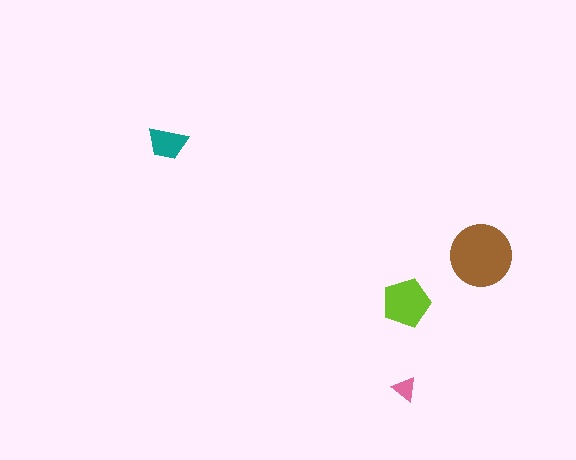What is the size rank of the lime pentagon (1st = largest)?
2nd.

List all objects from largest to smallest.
The brown circle, the lime pentagon, the teal trapezoid, the pink triangle.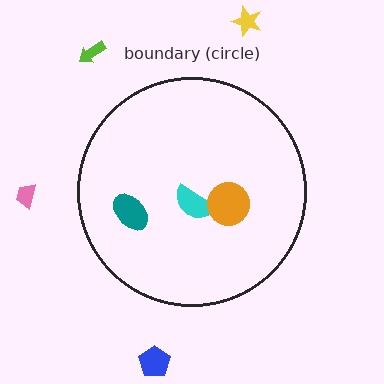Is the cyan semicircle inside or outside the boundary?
Inside.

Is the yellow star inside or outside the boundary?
Outside.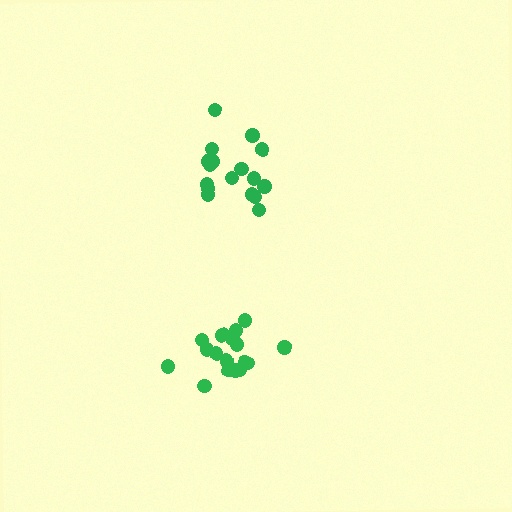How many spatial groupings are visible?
There are 2 spatial groupings.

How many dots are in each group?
Group 1: 17 dots, Group 2: 17 dots (34 total).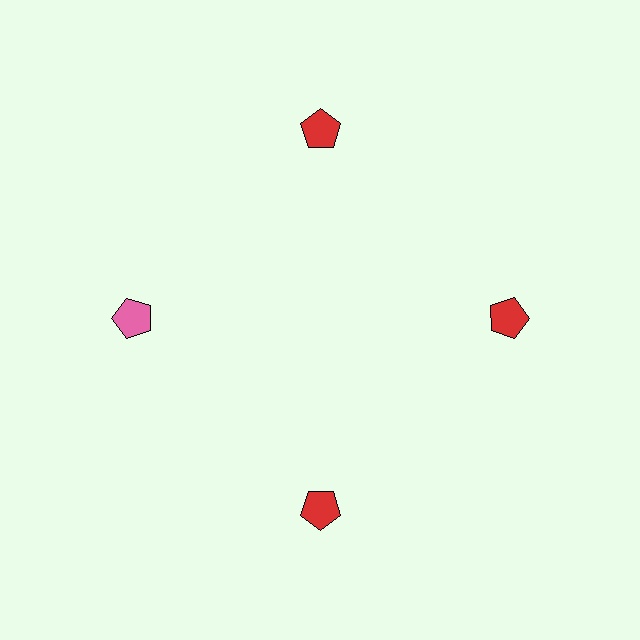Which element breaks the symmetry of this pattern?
The pink pentagon at roughly the 9 o'clock position breaks the symmetry. All other shapes are red pentagons.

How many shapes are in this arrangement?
There are 4 shapes arranged in a ring pattern.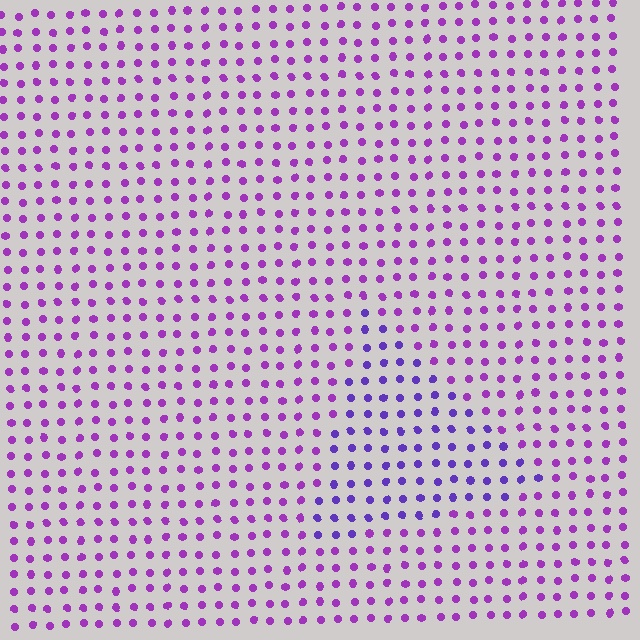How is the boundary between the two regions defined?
The boundary is defined purely by a slight shift in hue (about 28 degrees). Spacing, size, and orientation are identical on both sides.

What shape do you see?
I see a triangle.